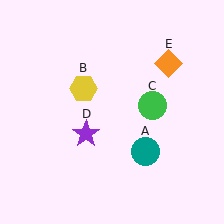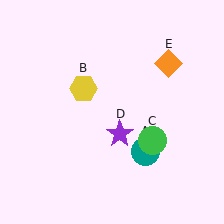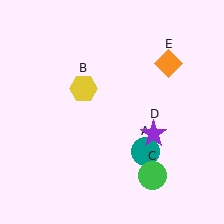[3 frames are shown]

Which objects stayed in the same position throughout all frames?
Teal circle (object A) and yellow hexagon (object B) and orange diamond (object E) remained stationary.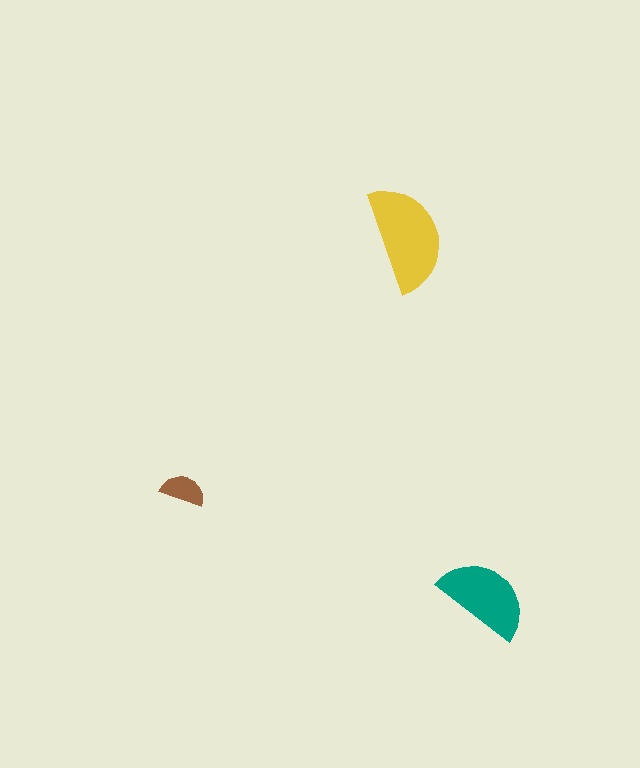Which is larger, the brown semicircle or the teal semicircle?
The teal one.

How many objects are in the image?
There are 3 objects in the image.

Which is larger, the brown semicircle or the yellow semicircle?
The yellow one.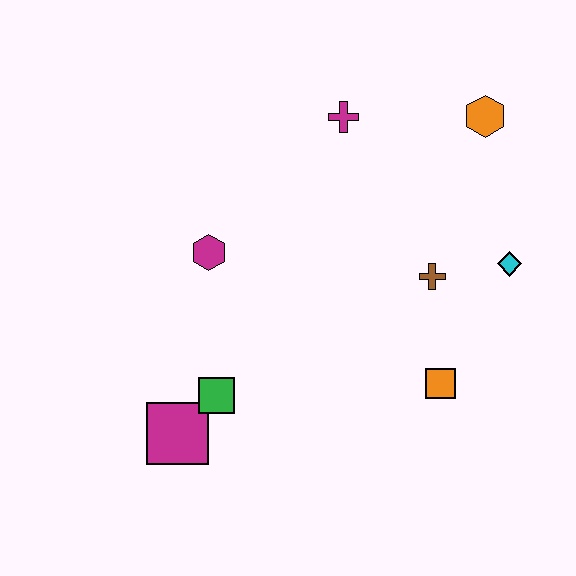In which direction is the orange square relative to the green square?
The orange square is to the right of the green square.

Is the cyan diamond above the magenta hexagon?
No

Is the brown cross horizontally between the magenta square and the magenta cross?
No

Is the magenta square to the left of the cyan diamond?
Yes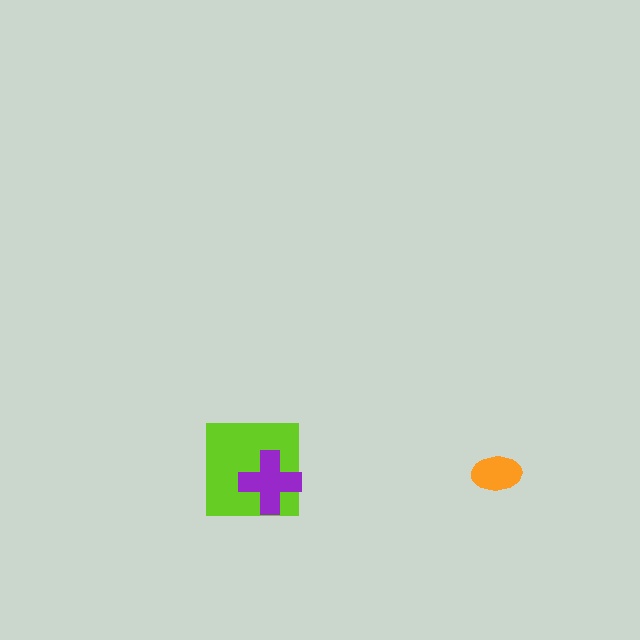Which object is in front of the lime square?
The purple cross is in front of the lime square.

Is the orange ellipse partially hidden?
No, no other shape covers it.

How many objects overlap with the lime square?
1 object overlaps with the lime square.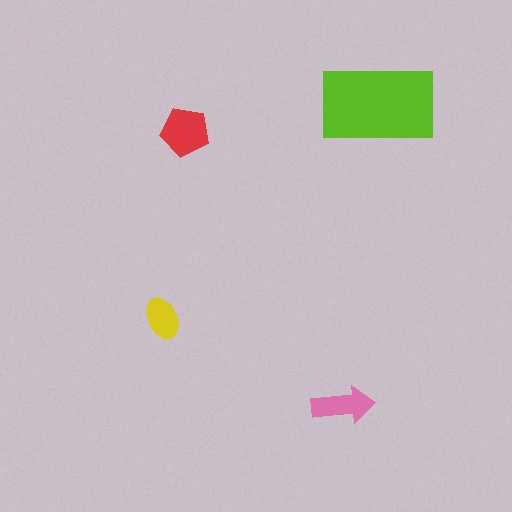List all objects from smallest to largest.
The yellow ellipse, the pink arrow, the red pentagon, the lime rectangle.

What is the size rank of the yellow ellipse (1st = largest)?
4th.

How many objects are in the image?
There are 4 objects in the image.